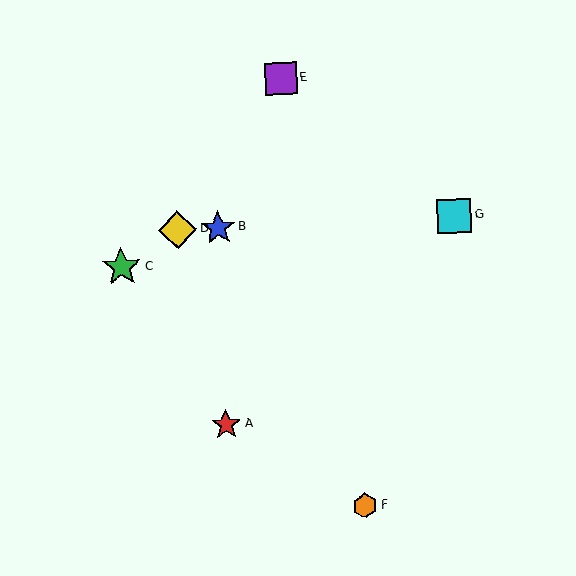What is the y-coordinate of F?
Object F is at y≈505.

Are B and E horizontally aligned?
No, B is at y≈228 and E is at y≈78.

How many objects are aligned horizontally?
3 objects (B, D, G) are aligned horizontally.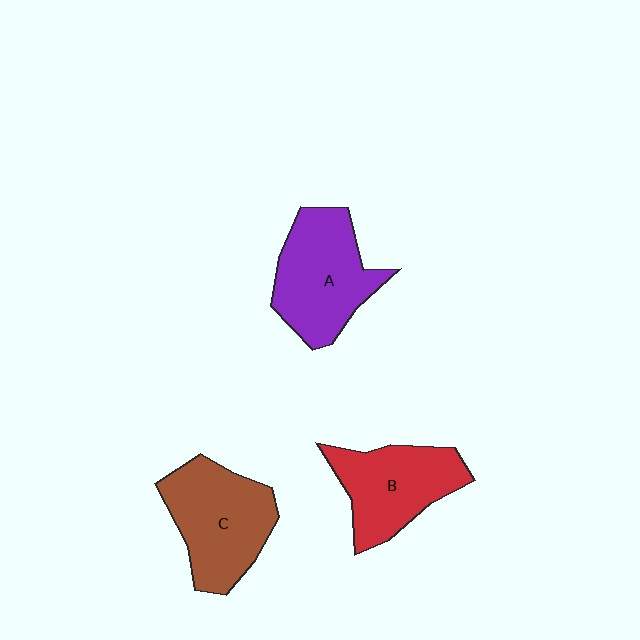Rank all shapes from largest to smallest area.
From largest to smallest: C (brown), A (purple), B (red).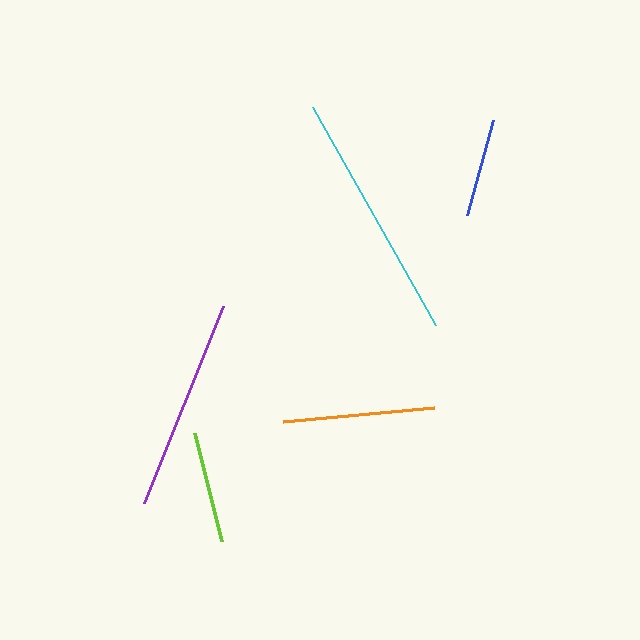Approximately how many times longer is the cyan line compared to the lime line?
The cyan line is approximately 2.2 times the length of the lime line.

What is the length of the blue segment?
The blue segment is approximately 98 pixels long.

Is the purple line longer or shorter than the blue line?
The purple line is longer than the blue line.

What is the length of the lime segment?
The lime segment is approximately 111 pixels long.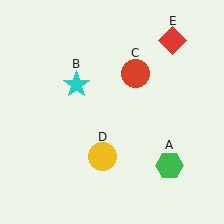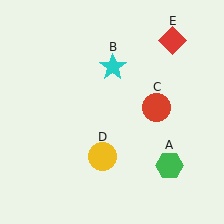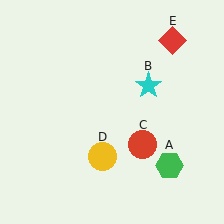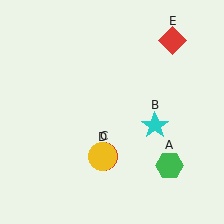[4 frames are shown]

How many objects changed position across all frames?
2 objects changed position: cyan star (object B), red circle (object C).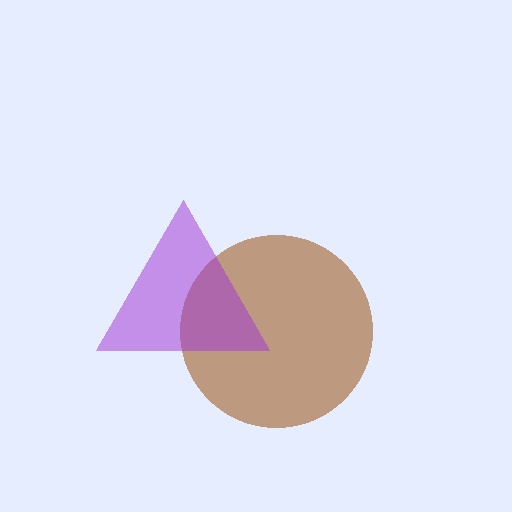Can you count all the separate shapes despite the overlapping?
Yes, there are 2 separate shapes.